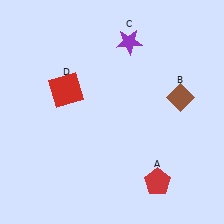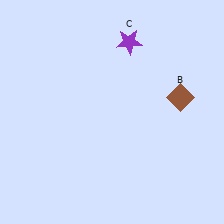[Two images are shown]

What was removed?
The red square (D), the red pentagon (A) were removed in Image 2.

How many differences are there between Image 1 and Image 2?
There are 2 differences between the two images.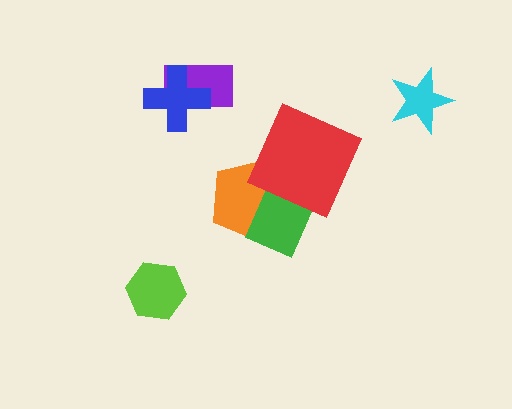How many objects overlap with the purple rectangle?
1 object overlaps with the purple rectangle.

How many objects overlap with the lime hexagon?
0 objects overlap with the lime hexagon.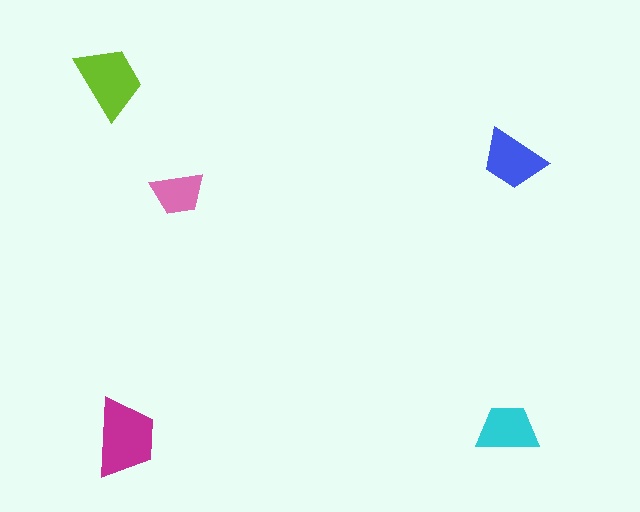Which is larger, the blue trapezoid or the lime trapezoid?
The lime one.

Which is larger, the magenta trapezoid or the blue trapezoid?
The magenta one.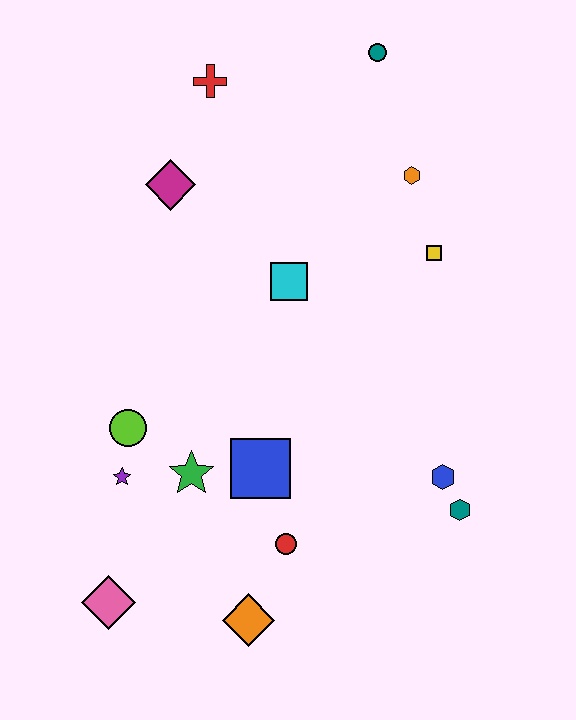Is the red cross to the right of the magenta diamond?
Yes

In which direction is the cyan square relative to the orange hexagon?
The cyan square is to the left of the orange hexagon.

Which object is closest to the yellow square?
The orange hexagon is closest to the yellow square.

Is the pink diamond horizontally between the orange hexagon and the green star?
No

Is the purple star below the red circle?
No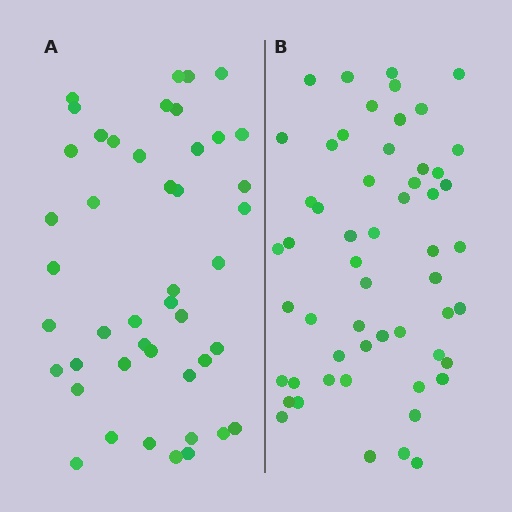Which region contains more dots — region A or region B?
Region B (the right region) has more dots.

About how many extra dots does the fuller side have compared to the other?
Region B has roughly 10 or so more dots than region A.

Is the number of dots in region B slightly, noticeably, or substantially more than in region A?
Region B has only slightly more — the two regions are fairly close. The ratio is roughly 1.2 to 1.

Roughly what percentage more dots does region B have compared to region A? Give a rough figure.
About 20% more.